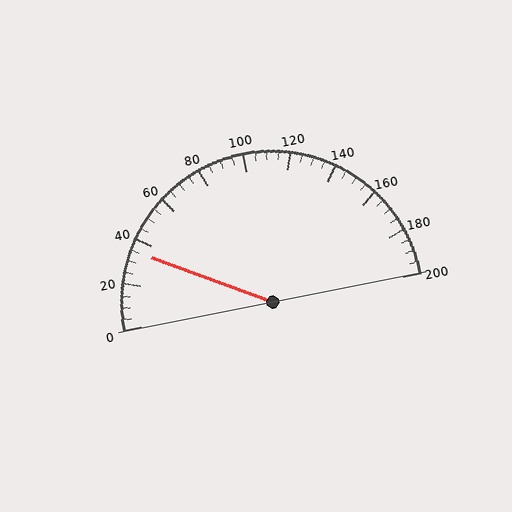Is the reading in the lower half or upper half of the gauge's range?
The reading is in the lower half of the range (0 to 200).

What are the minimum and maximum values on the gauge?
The gauge ranges from 0 to 200.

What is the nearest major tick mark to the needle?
The nearest major tick mark is 40.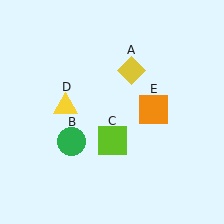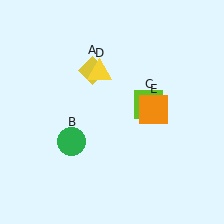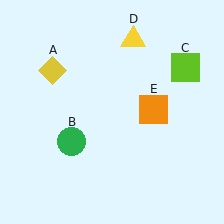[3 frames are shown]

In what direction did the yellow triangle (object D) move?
The yellow triangle (object D) moved up and to the right.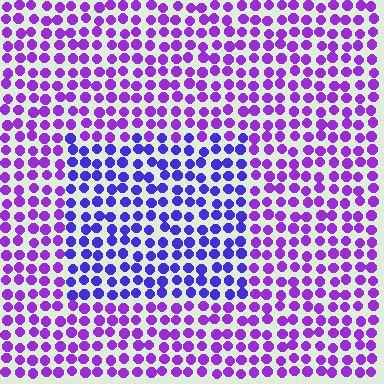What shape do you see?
I see a rectangle.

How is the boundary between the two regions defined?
The boundary is defined purely by a slight shift in hue (about 31 degrees). Spacing, size, and orientation are identical on both sides.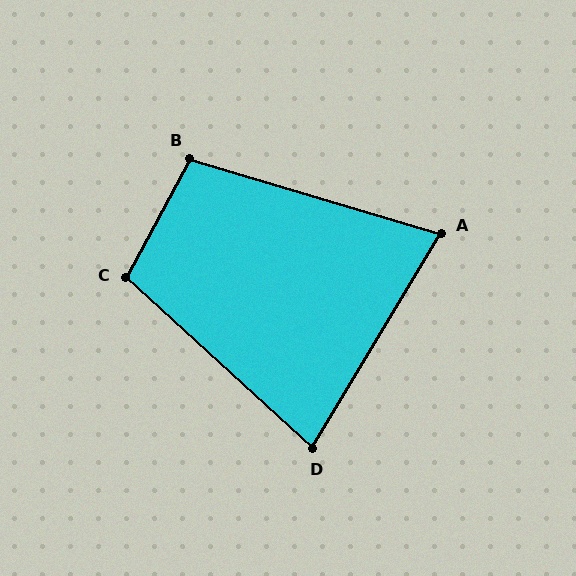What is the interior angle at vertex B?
Approximately 102 degrees (obtuse).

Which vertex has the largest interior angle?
C, at approximately 104 degrees.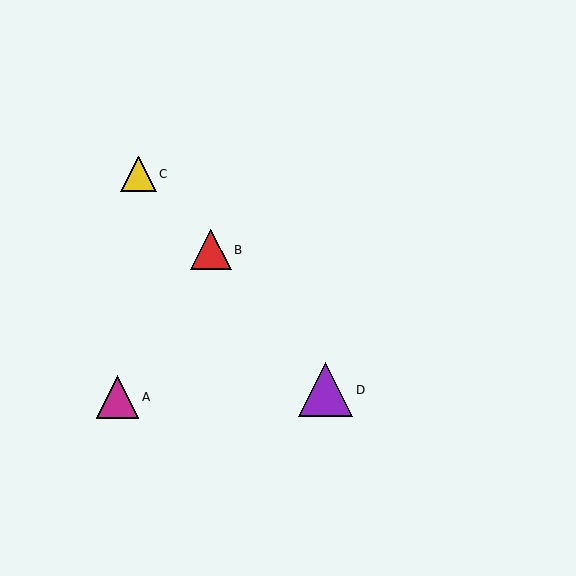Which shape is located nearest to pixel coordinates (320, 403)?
The purple triangle (labeled D) at (325, 390) is nearest to that location.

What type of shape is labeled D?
Shape D is a purple triangle.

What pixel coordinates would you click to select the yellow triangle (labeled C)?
Click at (139, 174) to select the yellow triangle C.